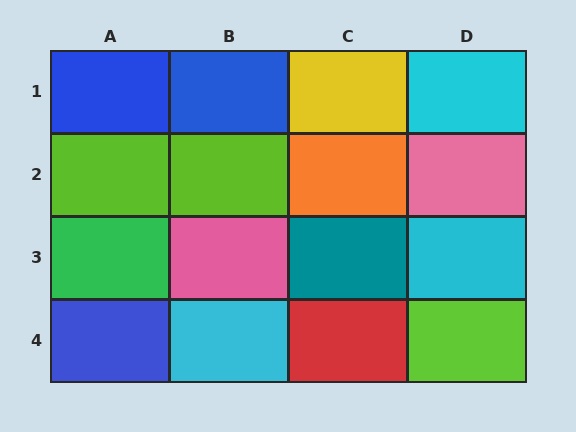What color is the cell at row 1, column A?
Blue.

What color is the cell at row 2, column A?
Lime.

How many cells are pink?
2 cells are pink.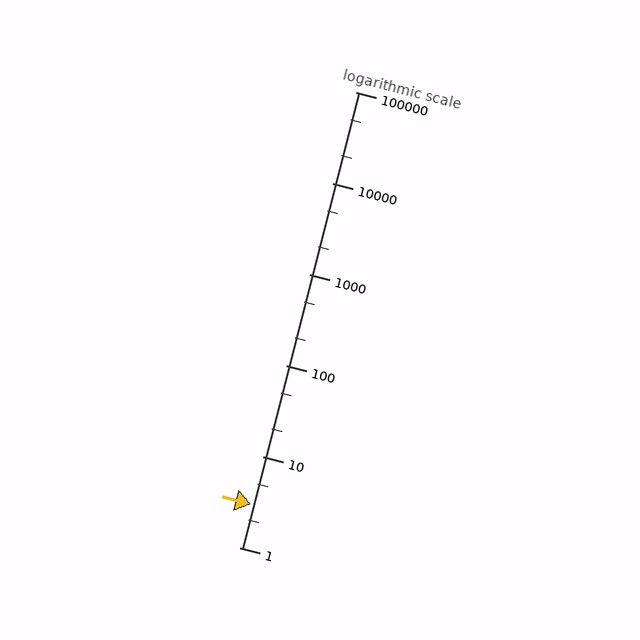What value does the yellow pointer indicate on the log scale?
The pointer indicates approximately 3.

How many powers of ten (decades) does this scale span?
The scale spans 5 decades, from 1 to 100000.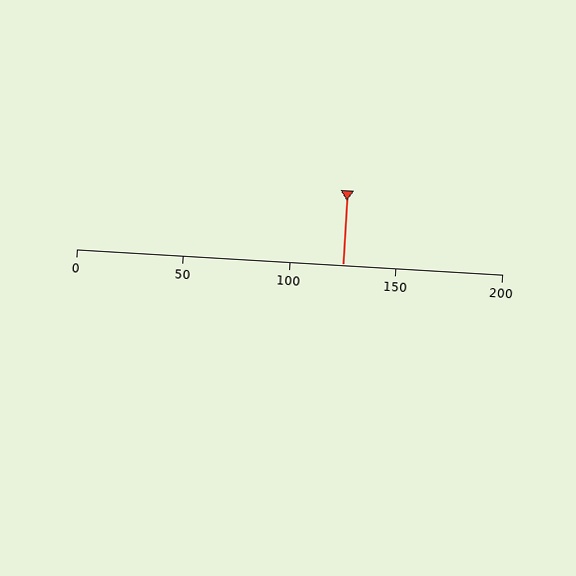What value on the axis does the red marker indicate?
The marker indicates approximately 125.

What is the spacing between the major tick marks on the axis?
The major ticks are spaced 50 apart.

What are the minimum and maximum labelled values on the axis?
The axis runs from 0 to 200.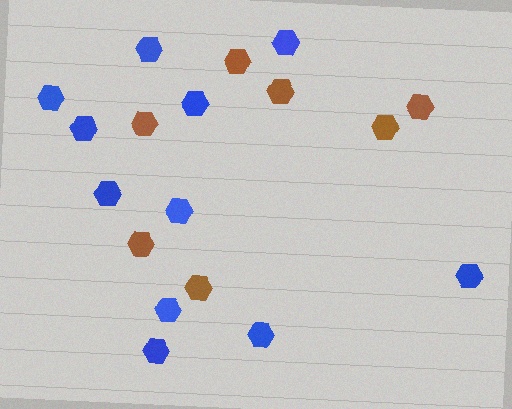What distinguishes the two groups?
There are 2 groups: one group of brown hexagons (7) and one group of blue hexagons (11).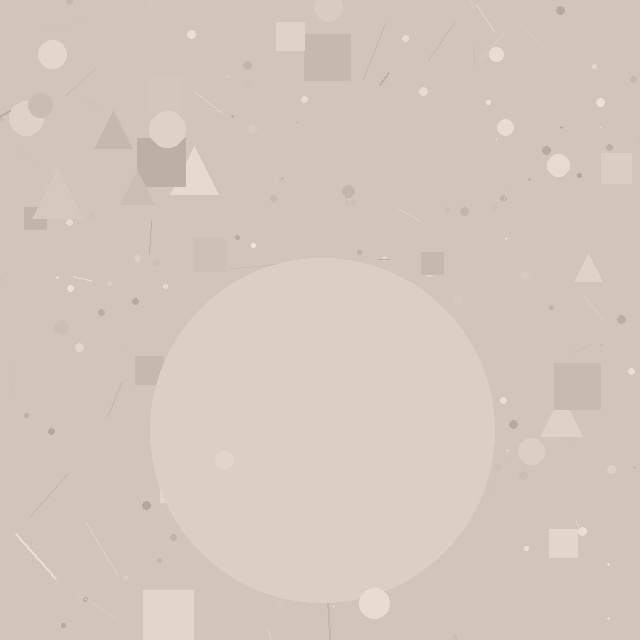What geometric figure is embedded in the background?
A circle is embedded in the background.